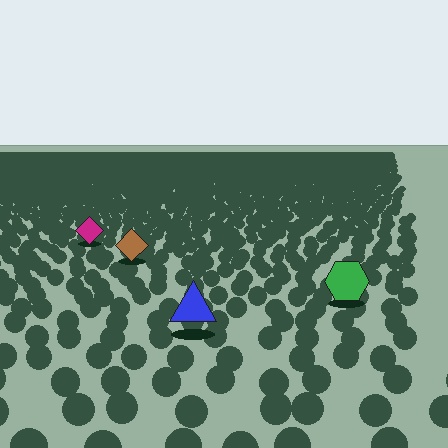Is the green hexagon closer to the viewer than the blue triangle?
No. The blue triangle is closer — you can tell from the texture gradient: the ground texture is coarser near it.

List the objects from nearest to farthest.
From nearest to farthest: the blue triangle, the green hexagon, the brown diamond, the magenta diamond.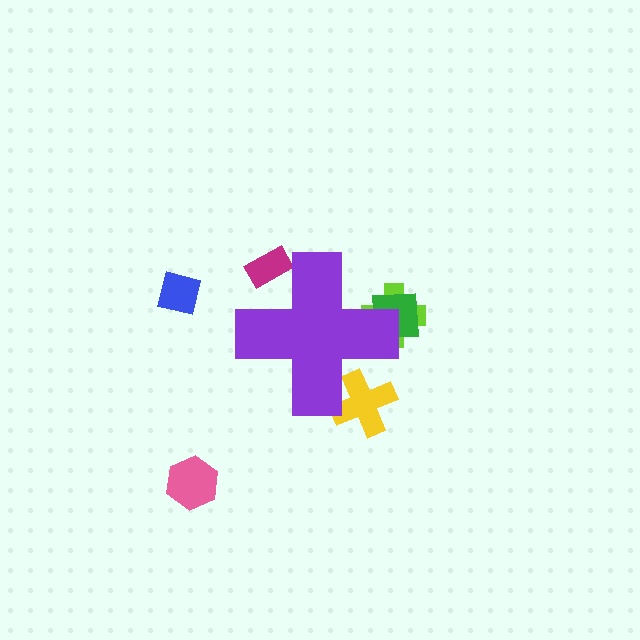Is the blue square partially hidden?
No, the blue square is fully visible.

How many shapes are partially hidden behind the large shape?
4 shapes are partially hidden.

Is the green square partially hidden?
Yes, the green square is partially hidden behind the purple cross.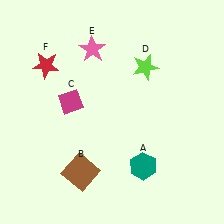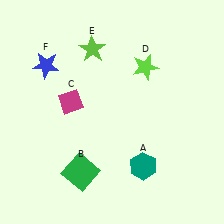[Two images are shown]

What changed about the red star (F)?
In Image 1, F is red. In Image 2, it changed to blue.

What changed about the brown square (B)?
In Image 1, B is brown. In Image 2, it changed to green.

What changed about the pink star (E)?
In Image 1, E is pink. In Image 2, it changed to lime.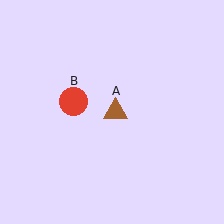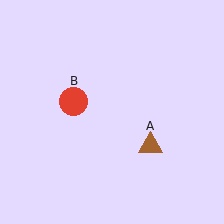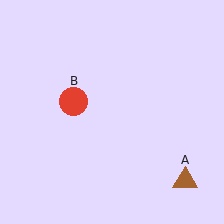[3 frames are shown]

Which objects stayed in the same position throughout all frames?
Red circle (object B) remained stationary.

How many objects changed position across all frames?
1 object changed position: brown triangle (object A).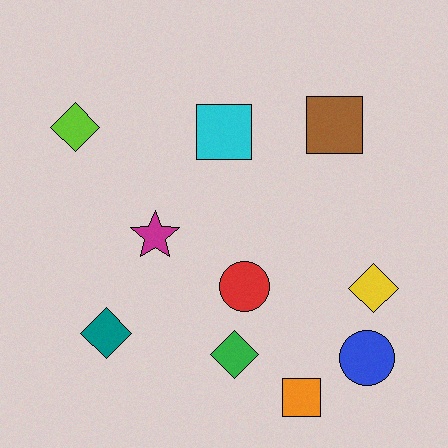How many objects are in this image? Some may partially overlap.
There are 10 objects.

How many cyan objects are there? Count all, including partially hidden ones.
There is 1 cyan object.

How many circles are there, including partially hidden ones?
There are 2 circles.